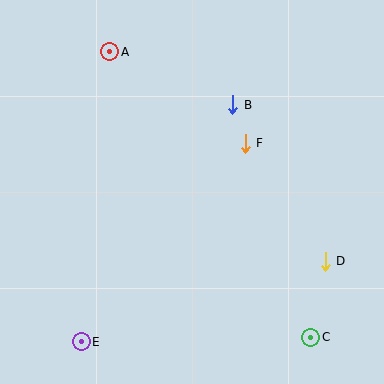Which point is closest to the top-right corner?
Point B is closest to the top-right corner.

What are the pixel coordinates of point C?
Point C is at (311, 337).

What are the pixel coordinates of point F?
Point F is at (245, 143).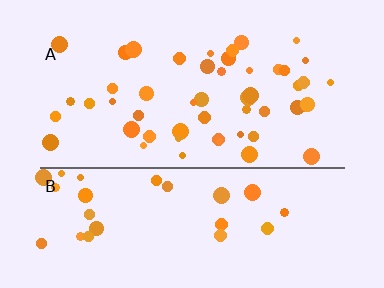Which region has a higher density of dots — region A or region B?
A (the top).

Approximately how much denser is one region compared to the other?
Approximately 1.7× — region A over region B.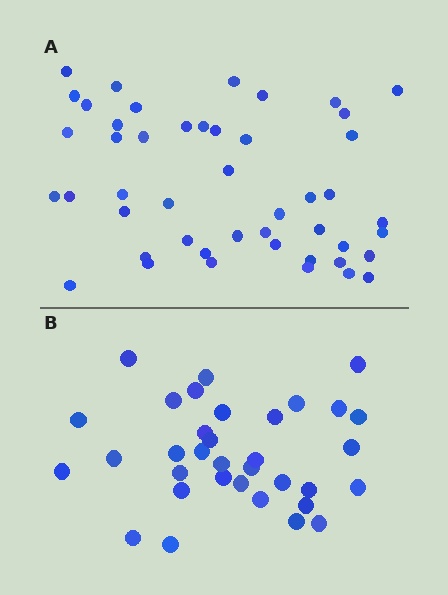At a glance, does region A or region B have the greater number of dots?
Region A (the top region) has more dots.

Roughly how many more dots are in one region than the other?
Region A has approximately 15 more dots than region B.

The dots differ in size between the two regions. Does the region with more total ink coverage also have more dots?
No. Region B has more total ink coverage because its dots are larger, but region A actually contains more individual dots. Total area can be misleading — the number of items is what matters here.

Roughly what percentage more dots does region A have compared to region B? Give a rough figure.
About 40% more.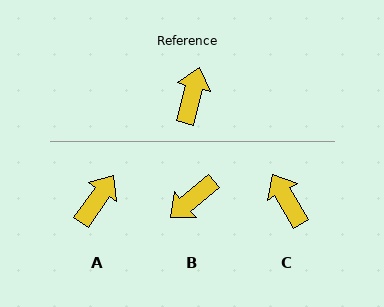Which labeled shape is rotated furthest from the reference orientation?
B, about 145 degrees away.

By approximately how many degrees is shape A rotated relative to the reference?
Approximately 20 degrees clockwise.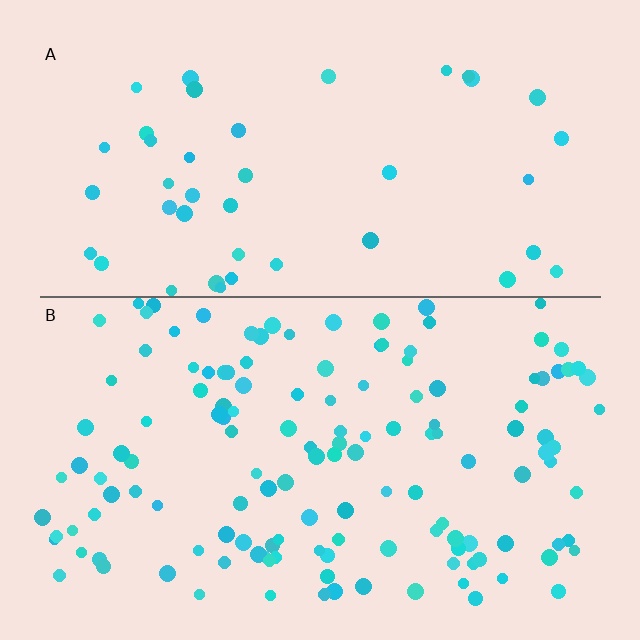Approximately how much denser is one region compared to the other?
Approximately 3.3× — region B over region A.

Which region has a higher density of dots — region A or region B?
B (the bottom).